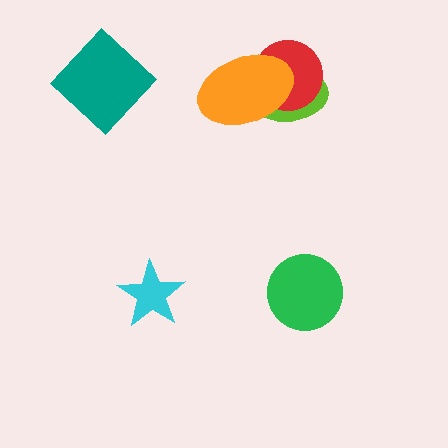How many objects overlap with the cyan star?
0 objects overlap with the cyan star.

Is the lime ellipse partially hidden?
Yes, it is partially covered by another shape.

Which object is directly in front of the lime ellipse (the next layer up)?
The red circle is directly in front of the lime ellipse.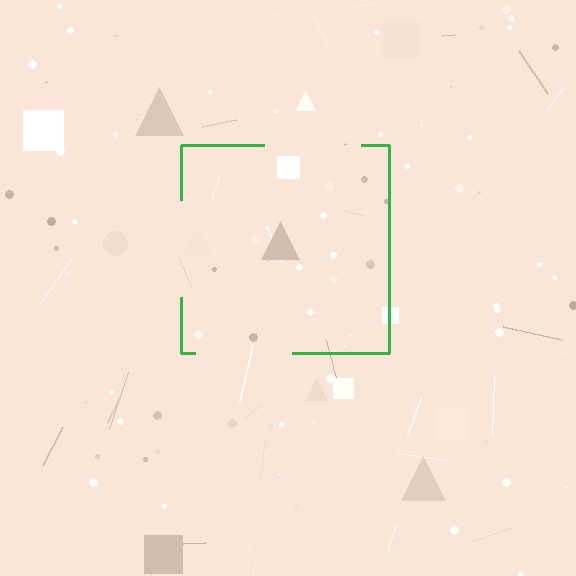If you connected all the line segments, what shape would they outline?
They would outline a square.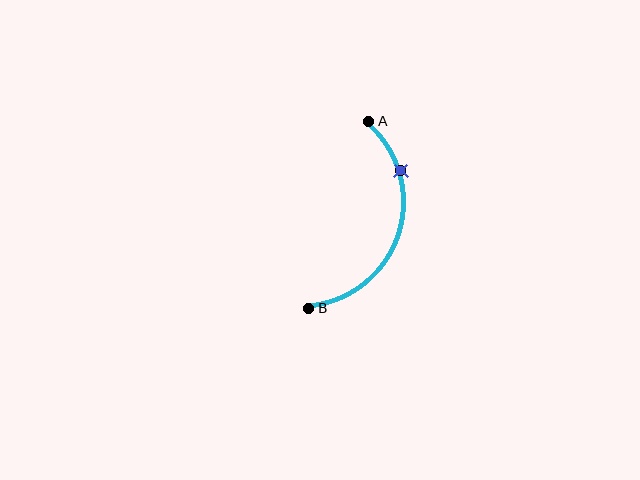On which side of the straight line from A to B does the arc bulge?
The arc bulges to the right of the straight line connecting A and B.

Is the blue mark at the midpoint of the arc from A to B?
No. The blue mark lies on the arc but is closer to endpoint A. The arc midpoint would be at the point on the curve equidistant along the arc from both A and B.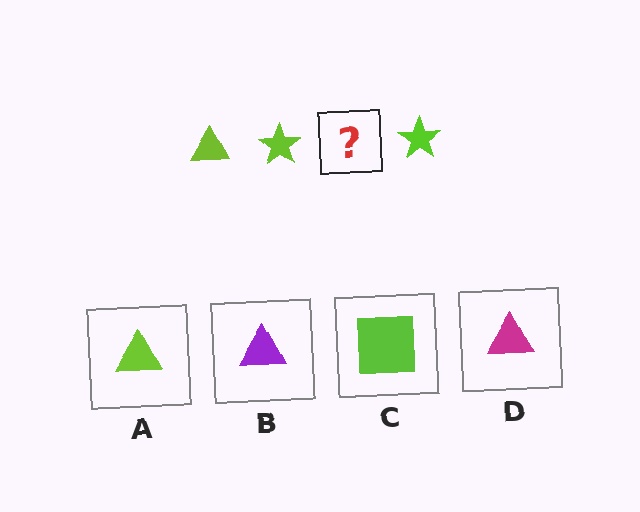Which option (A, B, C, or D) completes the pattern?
A.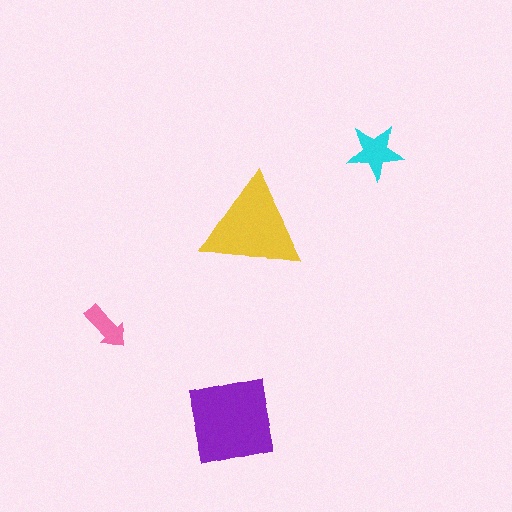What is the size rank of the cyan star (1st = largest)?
3rd.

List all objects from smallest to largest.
The pink arrow, the cyan star, the yellow triangle, the purple square.